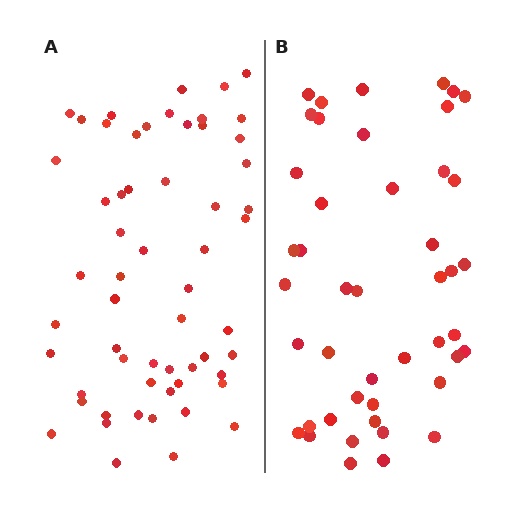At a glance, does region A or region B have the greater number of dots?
Region A (the left region) has more dots.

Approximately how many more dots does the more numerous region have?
Region A has approximately 15 more dots than region B.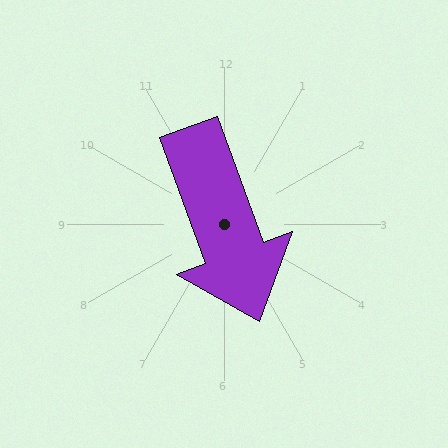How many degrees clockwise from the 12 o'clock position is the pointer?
Approximately 160 degrees.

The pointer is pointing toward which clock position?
Roughly 5 o'clock.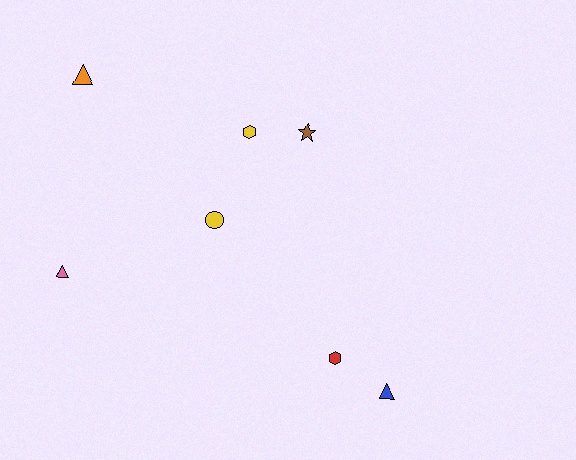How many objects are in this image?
There are 7 objects.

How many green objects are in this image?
There are no green objects.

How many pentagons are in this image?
There are no pentagons.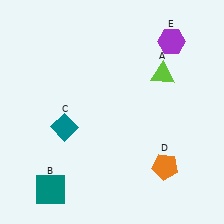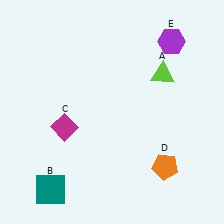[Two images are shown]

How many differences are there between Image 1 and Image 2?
There is 1 difference between the two images.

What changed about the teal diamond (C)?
In Image 1, C is teal. In Image 2, it changed to magenta.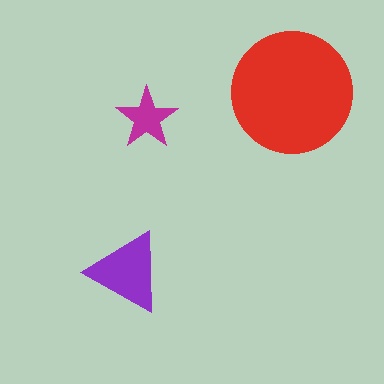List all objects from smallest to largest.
The magenta star, the purple triangle, the red circle.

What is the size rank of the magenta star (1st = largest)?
3rd.